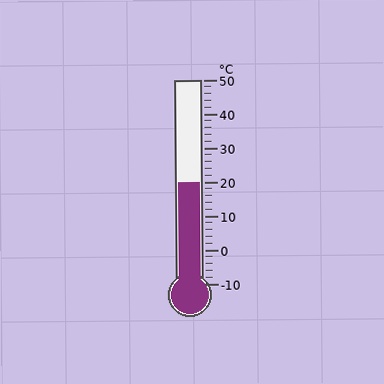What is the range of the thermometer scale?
The thermometer scale ranges from -10°C to 50°C.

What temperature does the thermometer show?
The thermometer shows approximately 20°C.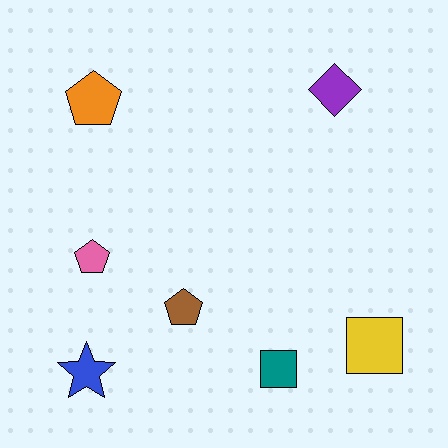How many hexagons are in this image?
There are no hexagons.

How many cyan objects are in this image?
There are no cyan objects.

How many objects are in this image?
There are 7 objects.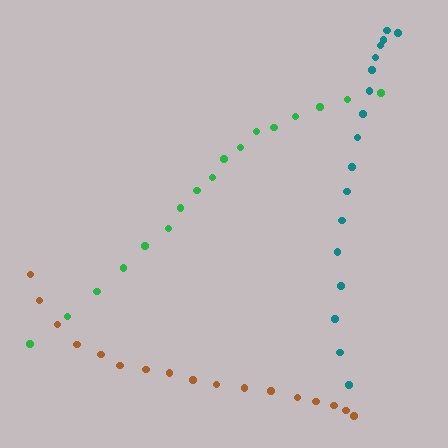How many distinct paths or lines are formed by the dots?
There are 3 distinct paths.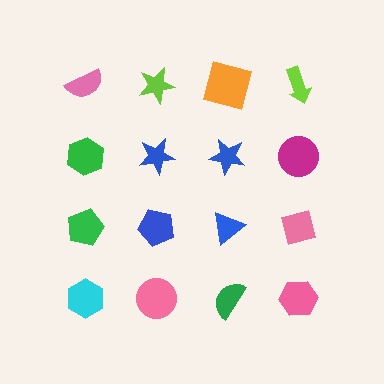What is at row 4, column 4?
A pink hexagon.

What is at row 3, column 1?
A green pentagon.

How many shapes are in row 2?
4 shapes.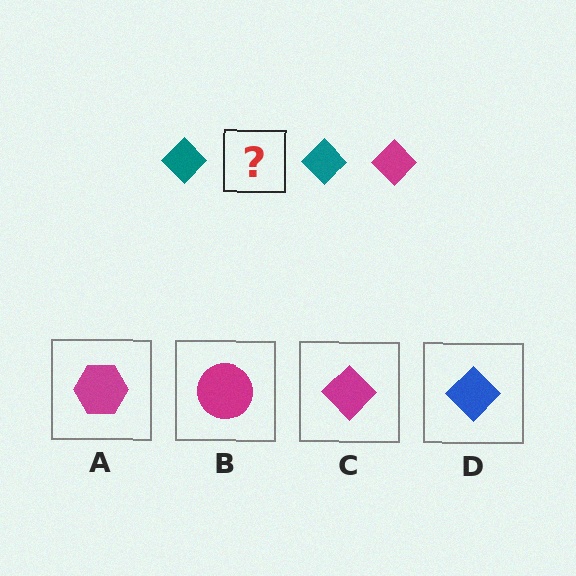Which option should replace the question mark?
Option C.